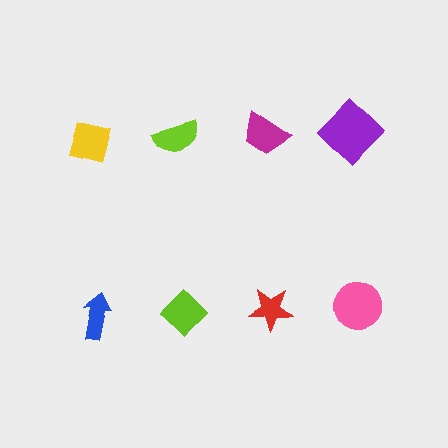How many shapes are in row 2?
4 shapes.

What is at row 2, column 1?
A blue arrow.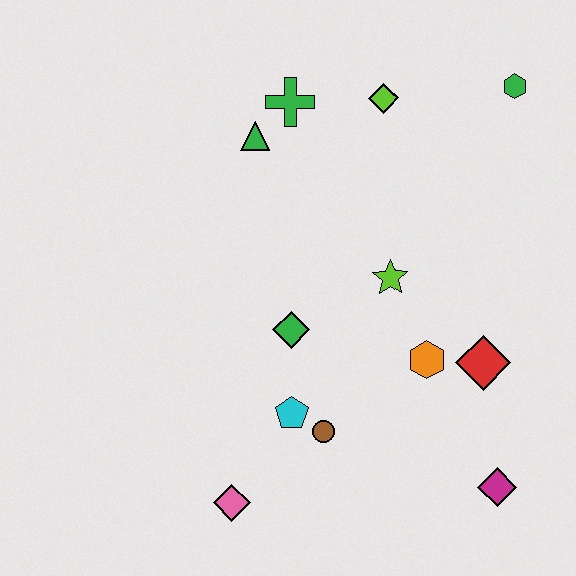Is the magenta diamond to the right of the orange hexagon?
Yes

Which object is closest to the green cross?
The green triangle is closest to the green cross.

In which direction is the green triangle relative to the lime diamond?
The green triangle is to the left of the lime diamond.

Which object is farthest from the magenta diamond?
The green cross is farthest from the magenta diamond.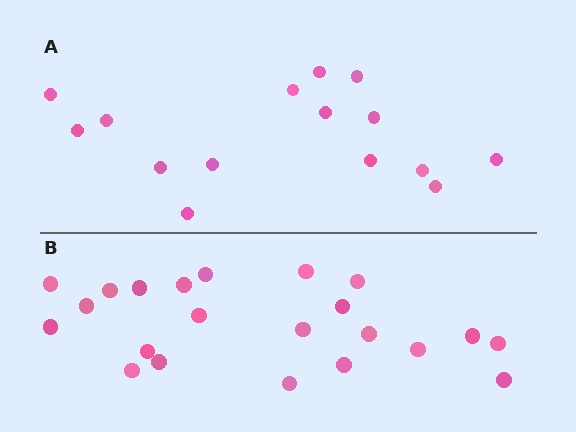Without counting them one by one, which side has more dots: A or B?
Region B (the bottom region) has more dots.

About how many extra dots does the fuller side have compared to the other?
Region B has roughly 8 or so more dots than region A.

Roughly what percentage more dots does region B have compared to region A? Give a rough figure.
About 45% more.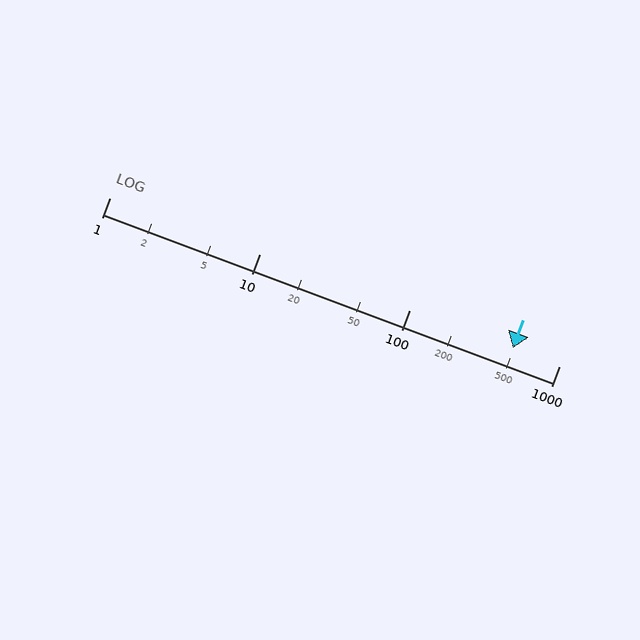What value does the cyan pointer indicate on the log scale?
The pointer indicates approximately 490.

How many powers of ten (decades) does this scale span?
The scale spans 3 decades, from 1 to 1000.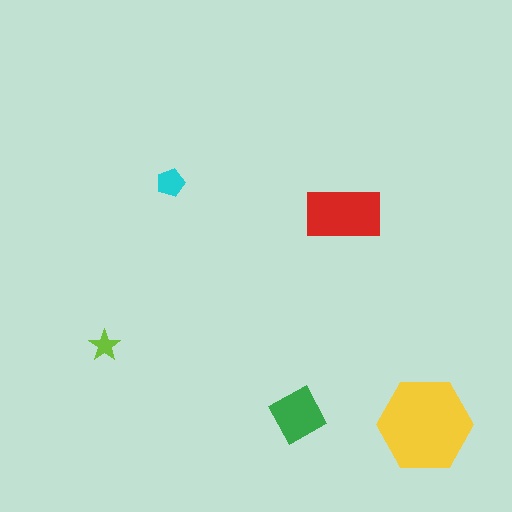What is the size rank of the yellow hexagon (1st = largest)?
1st.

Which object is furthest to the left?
The lime star is leftmost.